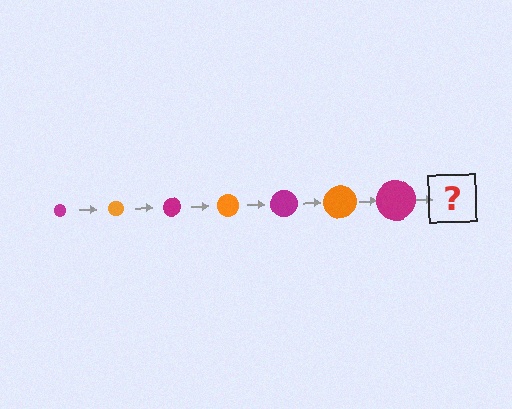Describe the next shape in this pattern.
It should be an orange circle, larger than the previous one.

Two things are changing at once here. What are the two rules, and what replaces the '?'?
The two rules are that the circle grows larger each step and the color cycles through magenta and orange. The '?' should be an orange circle, larger than the previous one.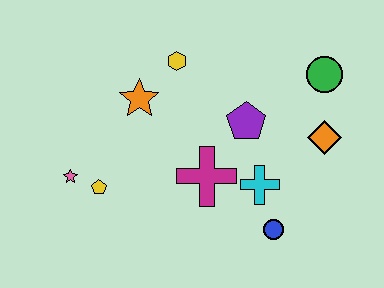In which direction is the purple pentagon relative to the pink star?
The purple pentagon is to the right of the pink star.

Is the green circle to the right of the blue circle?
Yes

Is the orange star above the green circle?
No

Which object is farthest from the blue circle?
The pink star is farthest from the blue circle.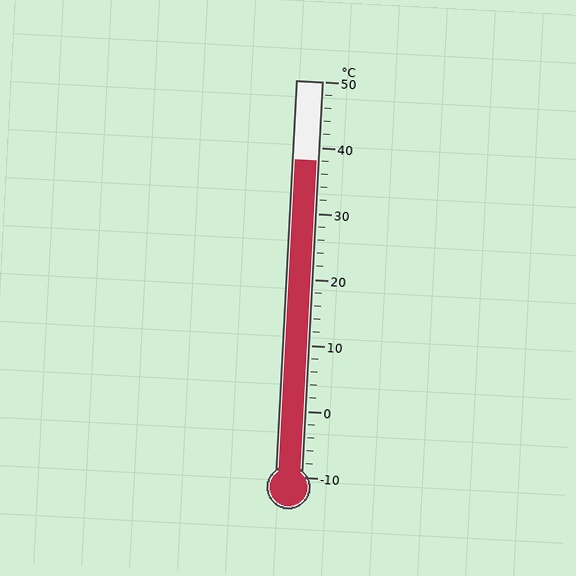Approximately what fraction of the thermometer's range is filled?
The thermometer is filled to approximately 80% of its range.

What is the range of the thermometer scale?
The thermometer scale ranges from -10°C to 50°C.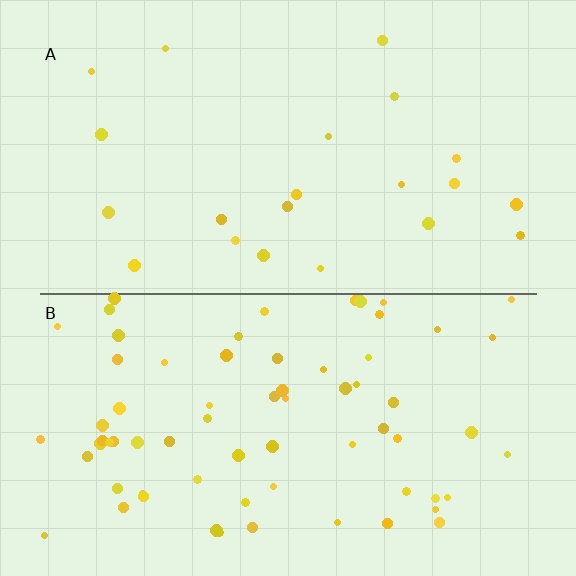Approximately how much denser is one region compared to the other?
Approximately 3.2× — region B over region A.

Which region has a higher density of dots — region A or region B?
B (the bottom).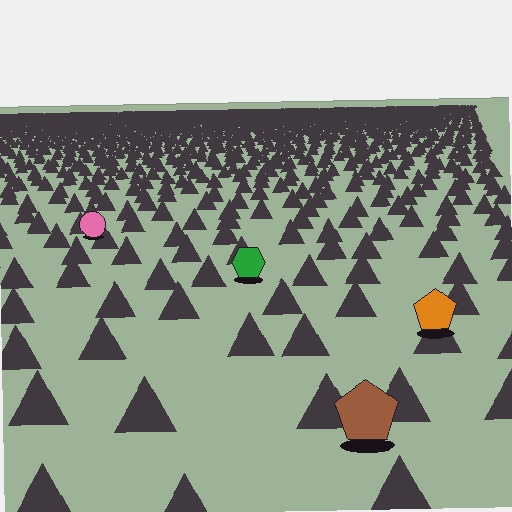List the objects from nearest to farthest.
From nearest to farthest: the brown pentagon, the orange pentagon, the green hexagon, the pink circle.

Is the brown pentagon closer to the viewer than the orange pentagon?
Yes. The brown pentagon is closer — you can tell from the texture gradient: the ground texture is coarser near it.